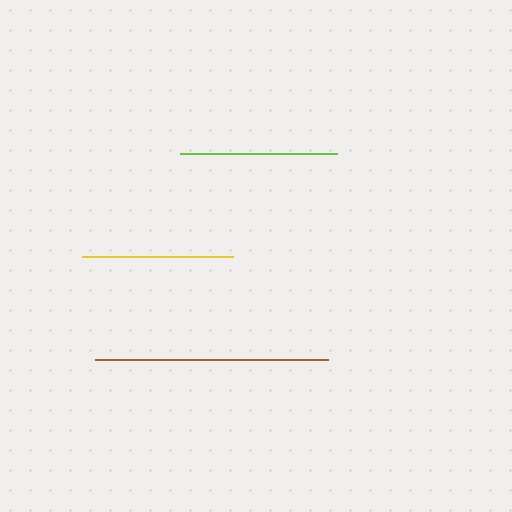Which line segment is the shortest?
The yellow line is the shortest at approximately 151 pixels.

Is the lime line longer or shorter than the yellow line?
The lime line is longer than the yellow line.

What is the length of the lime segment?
The lime segment is approximately 157 pixels long.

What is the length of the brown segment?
The brown segment is approximately 232 pixels long.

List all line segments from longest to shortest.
From longest to shortest: brown, lime, yellow.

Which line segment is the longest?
The brown line is the longest at approximately 232 pixels.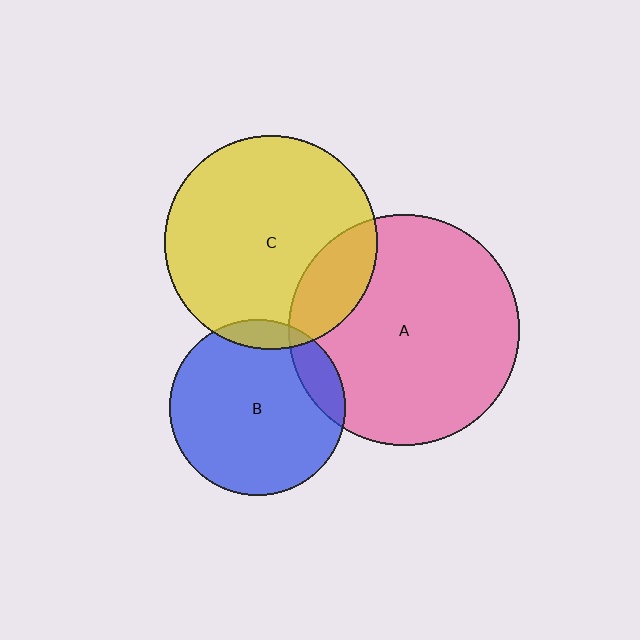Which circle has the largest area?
Circle A (pink).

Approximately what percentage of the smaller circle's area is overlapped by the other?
Approximately 20%.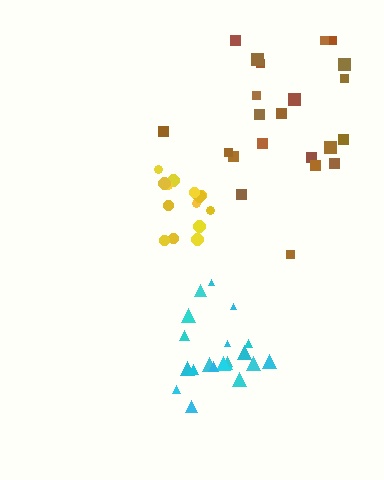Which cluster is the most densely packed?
Yellow.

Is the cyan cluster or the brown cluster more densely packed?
Cyan.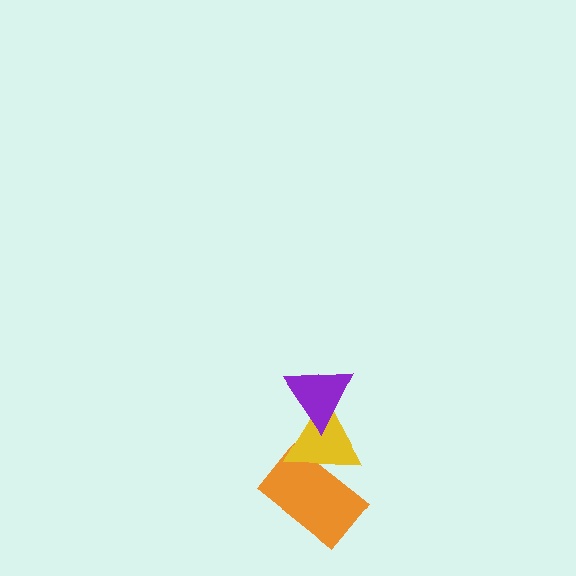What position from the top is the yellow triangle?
The yellow triangle is 2nd from the top.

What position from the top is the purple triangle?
The purple triangle is 1st from the top.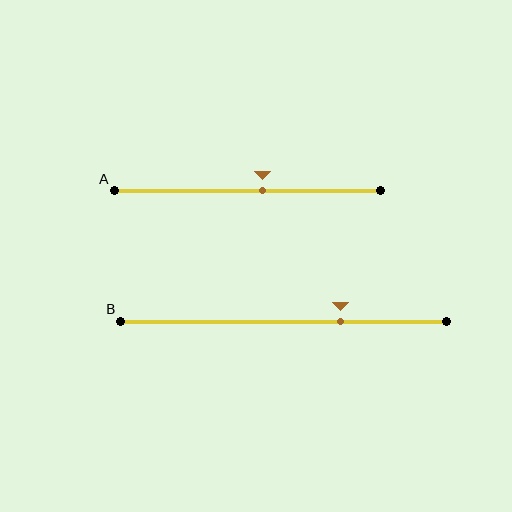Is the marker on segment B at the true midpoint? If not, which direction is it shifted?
No, the marker on segment B is shifted to the right by about 18% of the segment length.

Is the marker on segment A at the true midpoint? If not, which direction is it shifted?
No, the marker on segment A is shifted to the right by about 6% of the segment length.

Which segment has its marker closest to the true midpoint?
Segment A has its marker closest to the true midpoint.